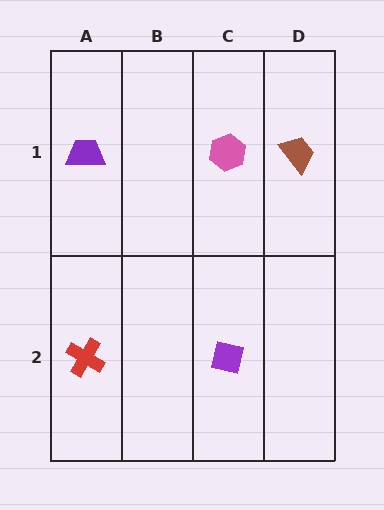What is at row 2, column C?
A purple square.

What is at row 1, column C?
A pink hexagon.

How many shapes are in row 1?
3 shapes.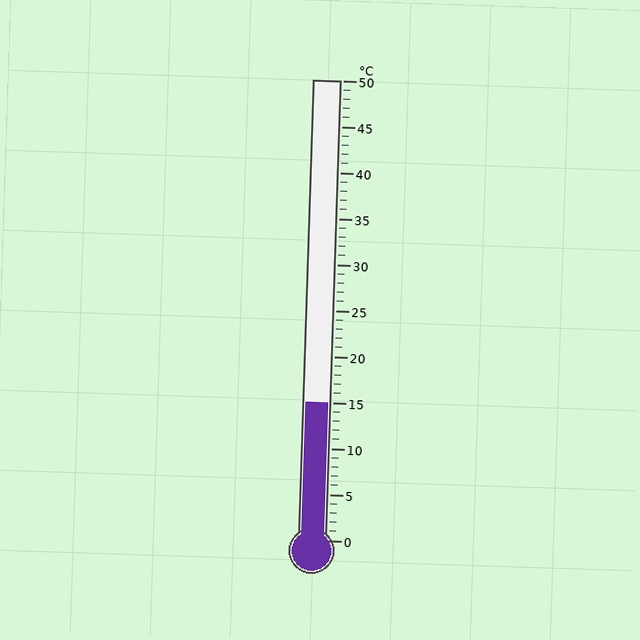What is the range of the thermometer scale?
The thermometer scale ranges from 0°C to 50°C.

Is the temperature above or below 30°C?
The temperature is below 30°C.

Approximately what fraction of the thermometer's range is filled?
The thermometer is filled to approximately 30% of its range.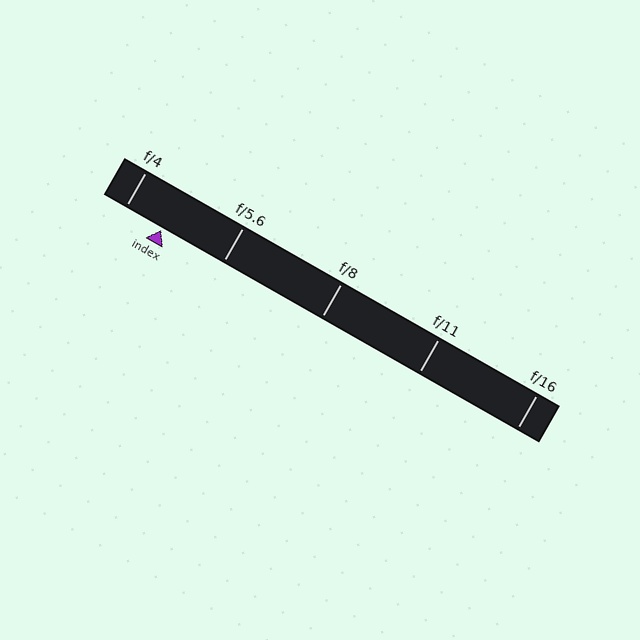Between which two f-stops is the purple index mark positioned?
The index mark is between f/4 and f/5.6.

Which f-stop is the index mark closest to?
The index mark is closest to f/4.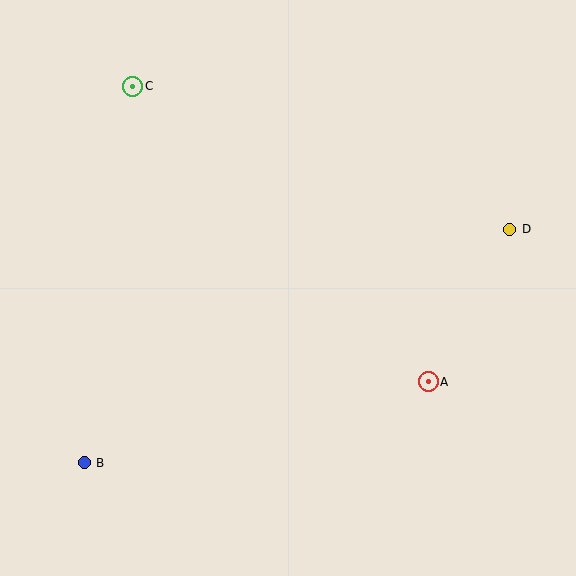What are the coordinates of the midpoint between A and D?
The midpoint between A and D is at (469, 306).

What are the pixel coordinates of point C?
Point C is at (133, 86).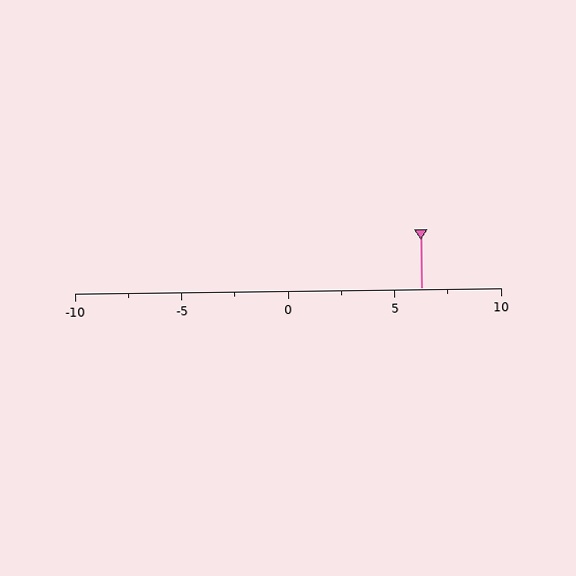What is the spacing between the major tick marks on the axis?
The major ticks are spaced 5 apart.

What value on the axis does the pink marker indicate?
The marker indicates approximately 6.2.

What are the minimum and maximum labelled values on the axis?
The axis runs from -10 to 10.